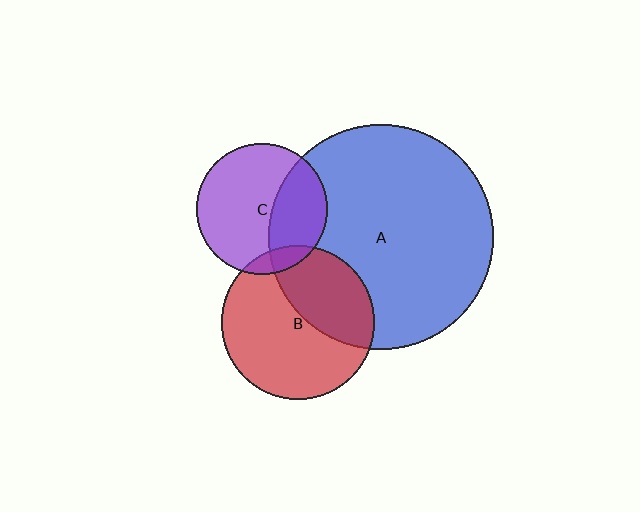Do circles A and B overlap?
Yes.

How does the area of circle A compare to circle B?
Approximately 2.2 times.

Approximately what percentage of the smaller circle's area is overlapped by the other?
Approximately 35%.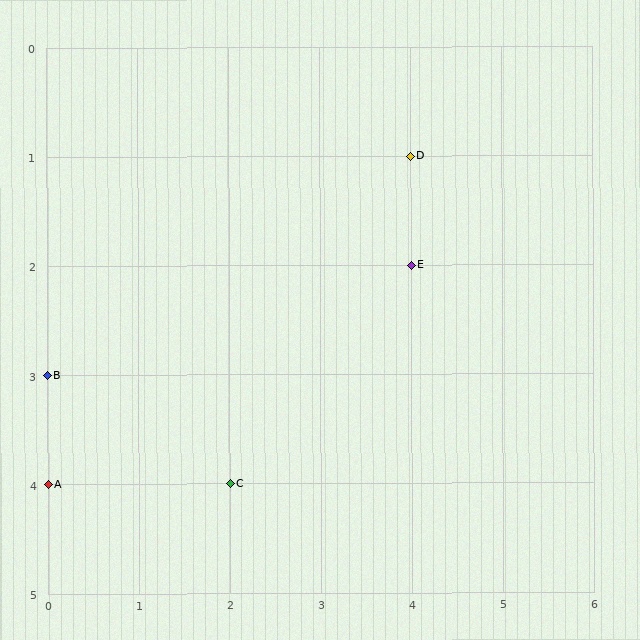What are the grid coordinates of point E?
Point E is at grid coordinates (4, 2).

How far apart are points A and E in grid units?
Points A and E are 4 columns and 2 rows apart (about 4.5 grid units diagonally).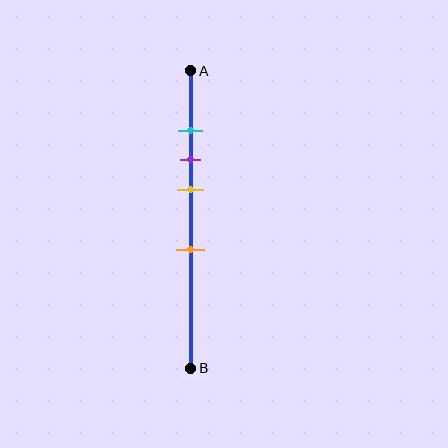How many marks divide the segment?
There are 4 marks dividing the segment.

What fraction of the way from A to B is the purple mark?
The purple mark is approximately 30% (0.3) of the way from A to B.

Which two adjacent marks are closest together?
The cyan and purple marks are the closest adjacent pair.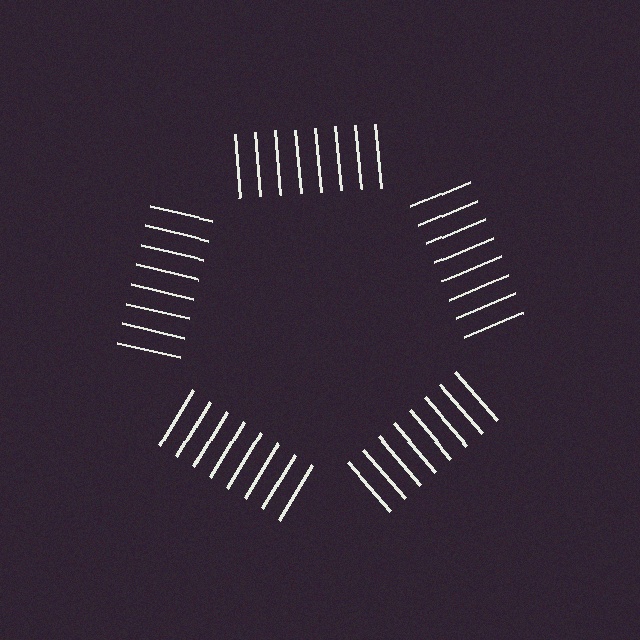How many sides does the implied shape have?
5 sides — the line-ends trace a pentagon.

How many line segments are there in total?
40 — 8 along each of the 5 edges.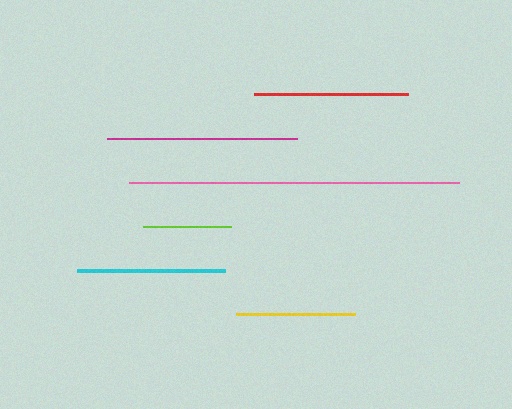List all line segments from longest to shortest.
From longest to shortest: pink, magenta, red, cyan, yellow, lime.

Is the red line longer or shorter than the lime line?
The red line is longer than the lime line.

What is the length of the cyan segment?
The cyan segment is approximately 148 pixels long.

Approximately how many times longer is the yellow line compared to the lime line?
The yellow line is approximately 1.3 times the length of the lime line.